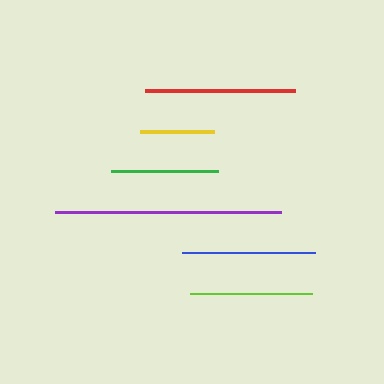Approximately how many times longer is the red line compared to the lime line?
The red line is approximately 1.2 times the length of the lime line.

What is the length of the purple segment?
The purple segment is approximately 225 pixels long.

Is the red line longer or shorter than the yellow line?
The red line is longer than the yellow line.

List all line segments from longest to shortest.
From longest to shortest: purple, red, blue, lime, green, yellow.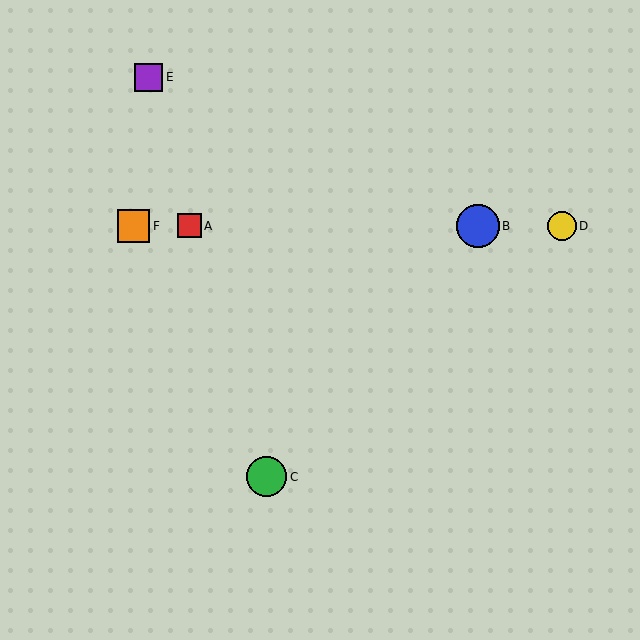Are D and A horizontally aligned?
Yes, both are at y≈226.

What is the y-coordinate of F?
Object F is at y≈226.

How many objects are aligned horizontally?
4 objects (A, B, D, F) are aligned horizontally.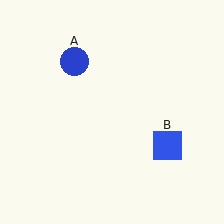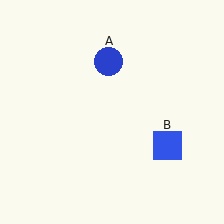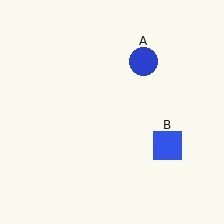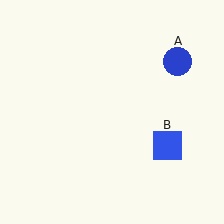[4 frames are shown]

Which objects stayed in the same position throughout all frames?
Blue square (object B) remained stationary.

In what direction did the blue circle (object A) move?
The blue circle (object A) moved right.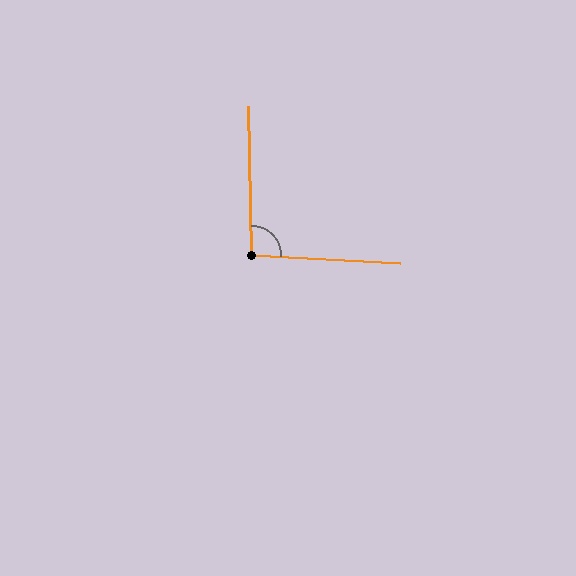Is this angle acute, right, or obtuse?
It is approximately a right angle.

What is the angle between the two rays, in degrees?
Approximately 95 degrees.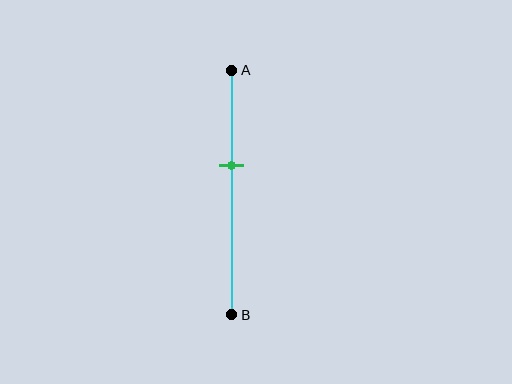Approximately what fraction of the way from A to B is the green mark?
The green mark is approximately 40% of the way from A to B.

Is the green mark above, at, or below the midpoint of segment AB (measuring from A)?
The green mark is above the midpoint of segment AB.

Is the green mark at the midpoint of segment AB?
No, the mark is at about 40% from A, not at the 50% midpoint.